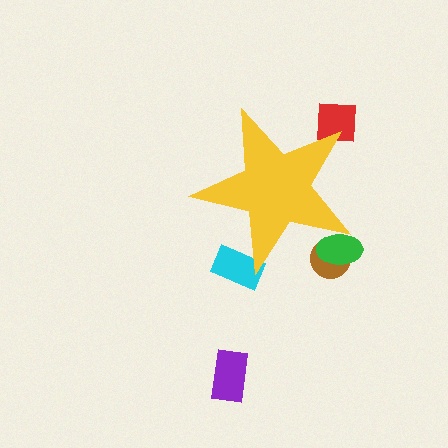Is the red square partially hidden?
Yes, the red square is partially hidden behind the yellow star.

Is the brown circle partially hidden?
Yes, the brown circle is partially hidden behind the yellow star.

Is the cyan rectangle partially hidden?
Yes, the cyan rectangle is partially hidden behind the yellow star.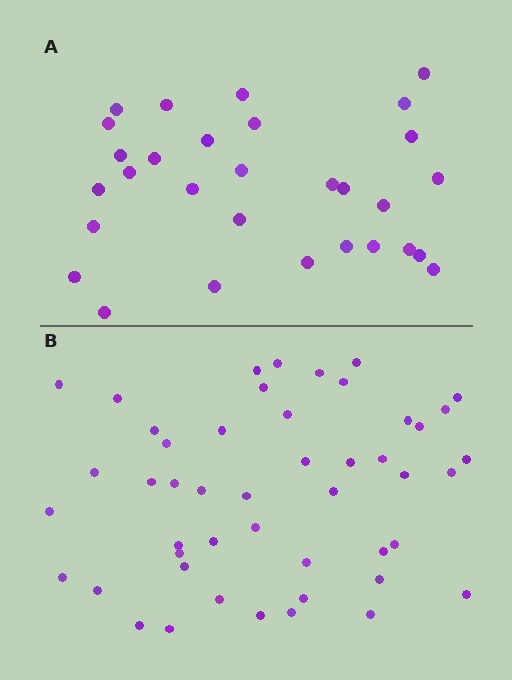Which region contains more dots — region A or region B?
Region B (the bottom region) has more dots.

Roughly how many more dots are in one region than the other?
Region B has approximately 20 more dots than region A.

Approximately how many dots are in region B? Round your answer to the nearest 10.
About 50 dots. (The exact count is 48, which rounds to 50.)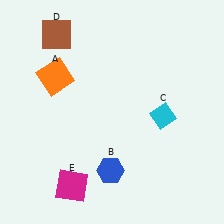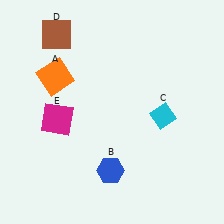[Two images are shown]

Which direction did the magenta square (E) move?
The magenta square (E) moved up.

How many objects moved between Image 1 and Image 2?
1 object moved between the two images.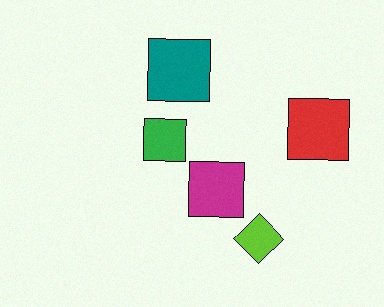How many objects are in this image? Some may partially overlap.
There are 5 objects.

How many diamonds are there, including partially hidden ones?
There is 1 diamond.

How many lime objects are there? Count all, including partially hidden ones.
There is 1 lime object.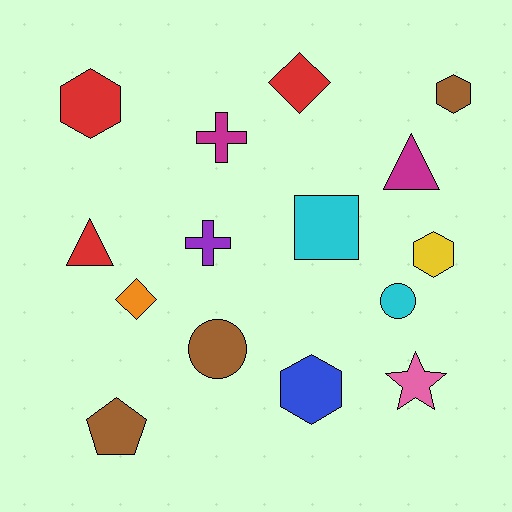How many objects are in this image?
There are 15 objects.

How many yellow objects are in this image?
There is 1 yellow object.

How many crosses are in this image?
There are 2 crosses.